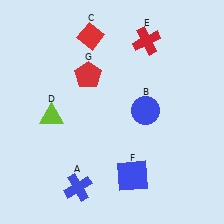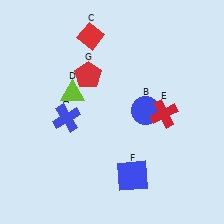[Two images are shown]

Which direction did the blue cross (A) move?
The blue cross (A) moved up.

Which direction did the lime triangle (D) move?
The lime triangle (D) moved up.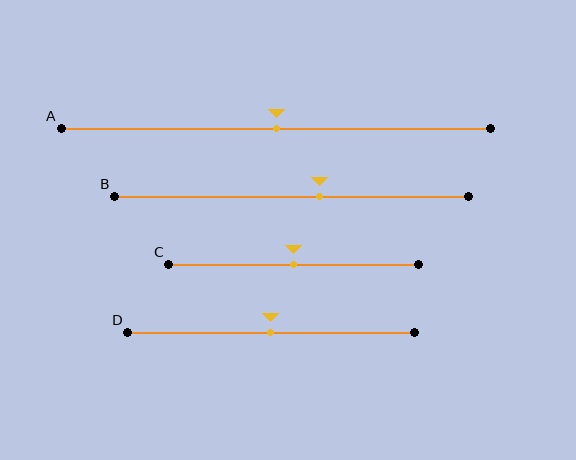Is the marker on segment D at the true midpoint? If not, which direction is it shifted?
Yes, the marker on segment D is at the true midpoint.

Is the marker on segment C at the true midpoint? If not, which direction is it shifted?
Yes, the marker on segment C is at the true midpoint.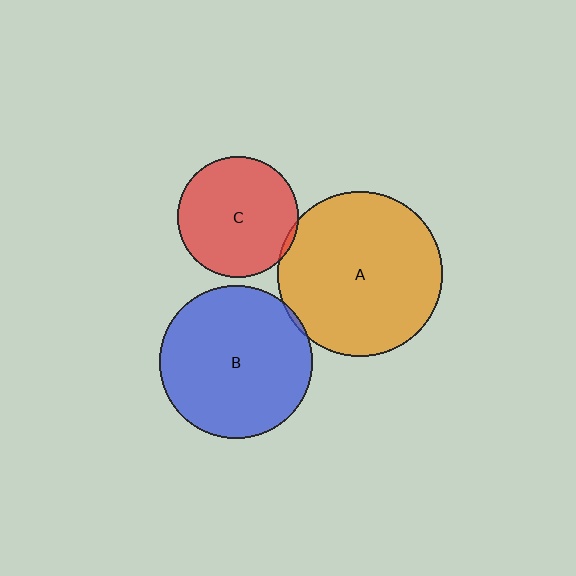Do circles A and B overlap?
Yes.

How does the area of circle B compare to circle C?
Approximately 1.6 times.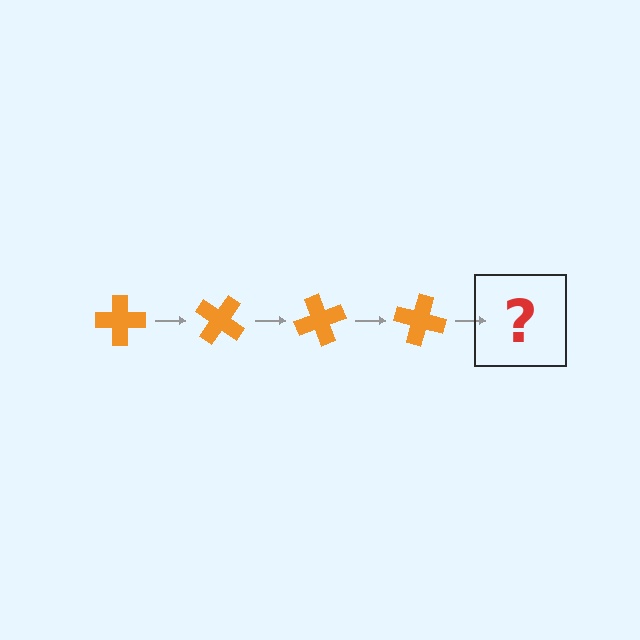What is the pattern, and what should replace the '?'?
The pattern is that the cross rotates 35 degrees each step. The '?' should be an orange cross rotated 140 degrees.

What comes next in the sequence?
The next element should be an orange cross rotated 140 degrees.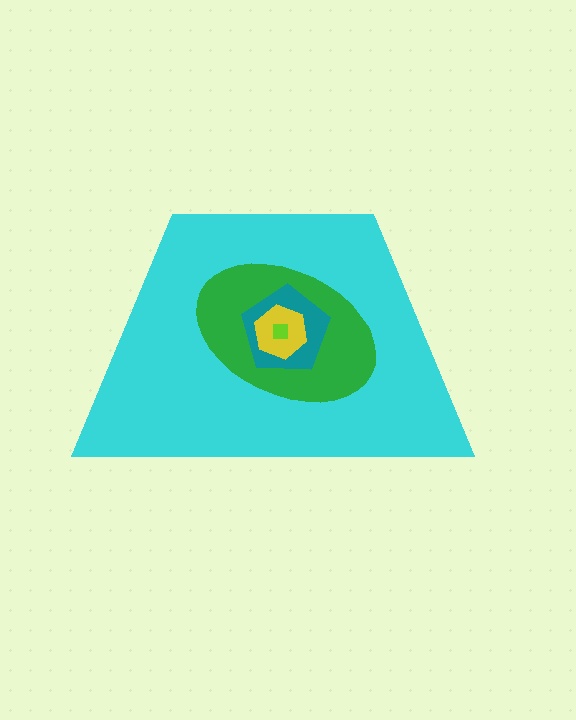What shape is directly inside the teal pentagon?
The yellow hexagon.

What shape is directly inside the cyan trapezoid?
The green ellipse.